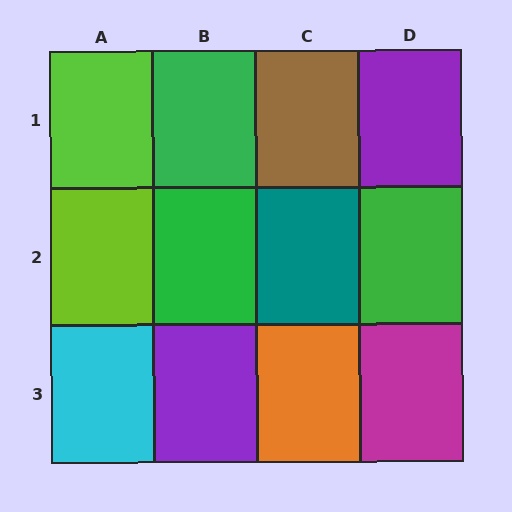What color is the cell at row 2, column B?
Green.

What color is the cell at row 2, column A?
Lime.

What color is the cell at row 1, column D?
Purple.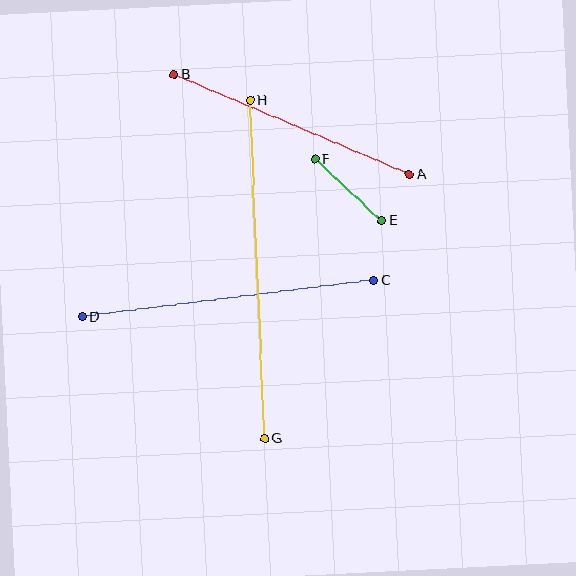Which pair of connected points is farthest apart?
Points G and H are farthest apart.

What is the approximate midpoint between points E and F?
The midpoint is at approximately (348, 190) pixels.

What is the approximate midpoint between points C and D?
The midpoint is at approximately (228, 299) pixels.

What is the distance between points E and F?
The distance is approximately 91 pixels.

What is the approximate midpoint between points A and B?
The midpoint is at approximately (292, 125) pixels.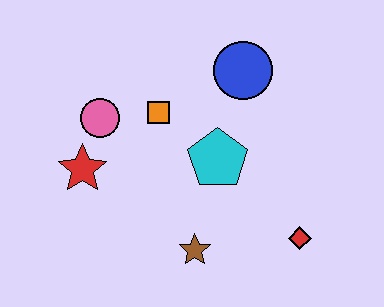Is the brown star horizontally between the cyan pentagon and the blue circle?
No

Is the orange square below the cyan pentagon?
No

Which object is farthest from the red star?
The red diamond is farthest from the red star.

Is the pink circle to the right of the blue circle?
No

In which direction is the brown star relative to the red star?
The brown star is to the right of the red star.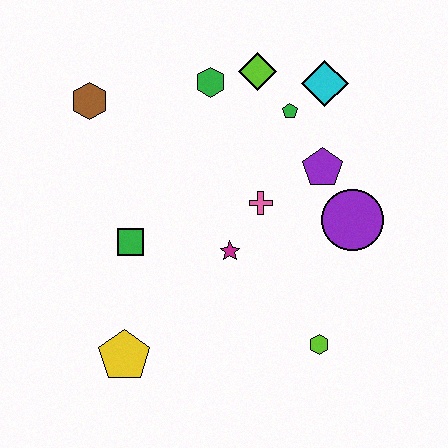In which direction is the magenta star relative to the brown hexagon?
The magenta star is below the brown hexagon.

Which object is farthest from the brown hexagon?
The lime hexagon is farthest from the brown hexagon.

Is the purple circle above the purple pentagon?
No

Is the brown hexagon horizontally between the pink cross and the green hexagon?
No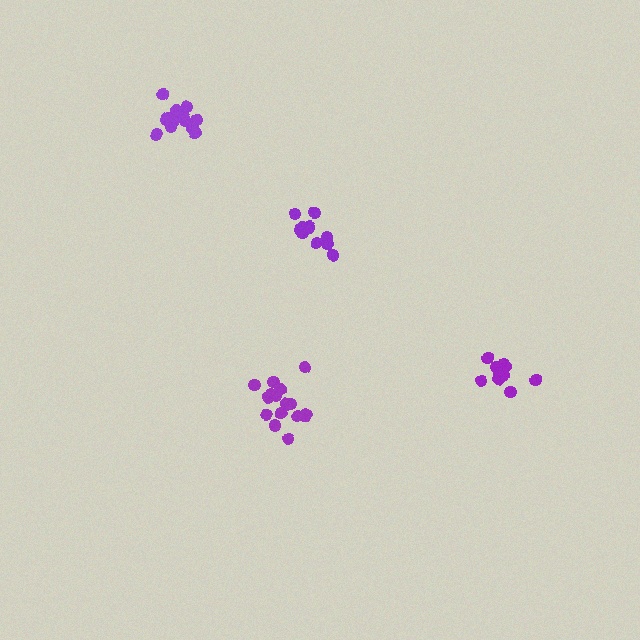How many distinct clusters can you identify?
There are 4 distinct clusters.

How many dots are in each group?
Group 1: 11 dots, Group 2: 16 dots, Group 3: 11 dots, Group 4: 14 dots (52 total).